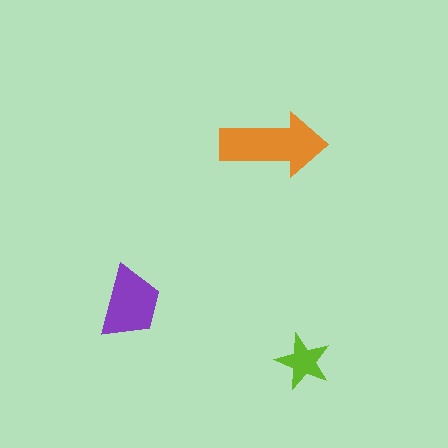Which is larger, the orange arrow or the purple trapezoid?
The orange arrow.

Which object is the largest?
The orange arrow.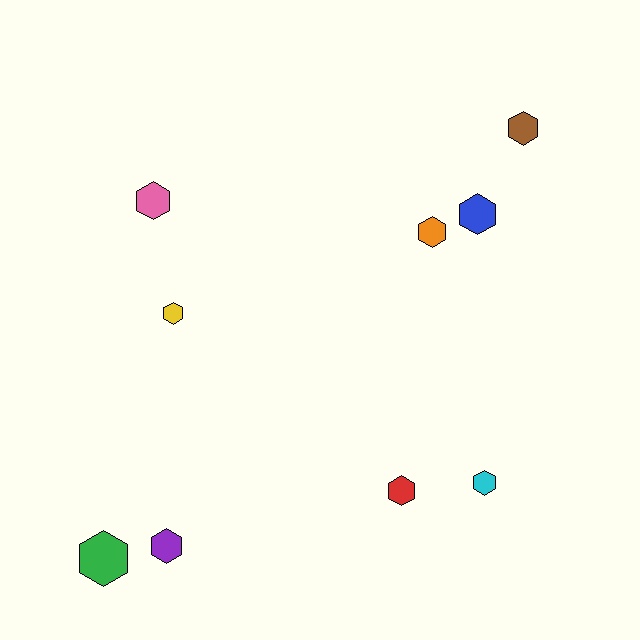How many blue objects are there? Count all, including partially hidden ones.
There is 1 blue object.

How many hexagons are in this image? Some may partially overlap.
There are 9 hexagons.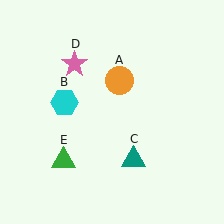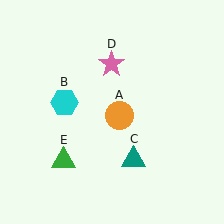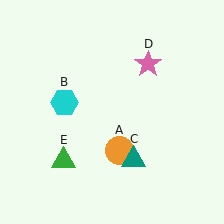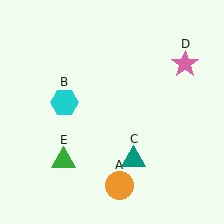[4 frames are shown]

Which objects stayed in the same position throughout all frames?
Cyan hexagon (object B) and teal triangle (object C) and green triangle (object E) remained stationary.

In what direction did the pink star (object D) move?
The pink star (object D) moved right.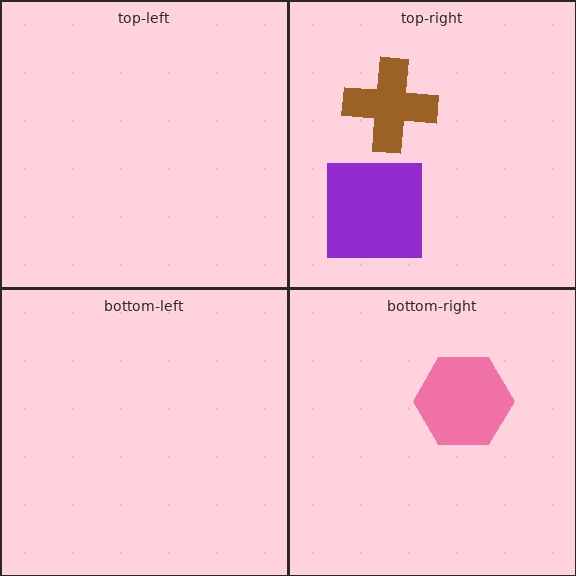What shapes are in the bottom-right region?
The pink hexagon.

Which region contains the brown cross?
The top-right region.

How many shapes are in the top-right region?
2.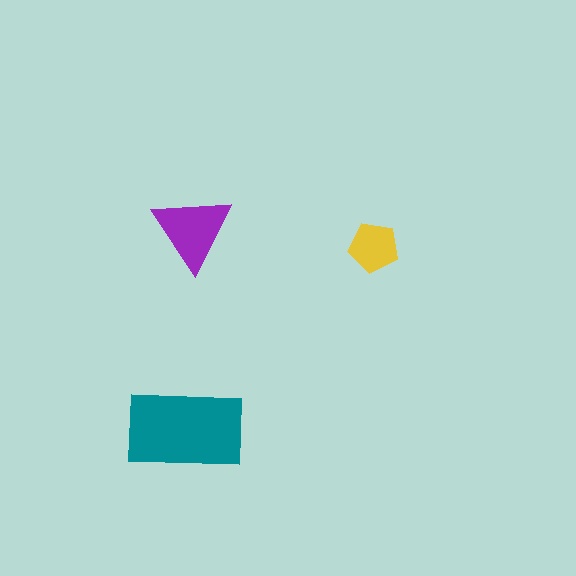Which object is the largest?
The teal rectangle.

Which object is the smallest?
The yellow pentagon.